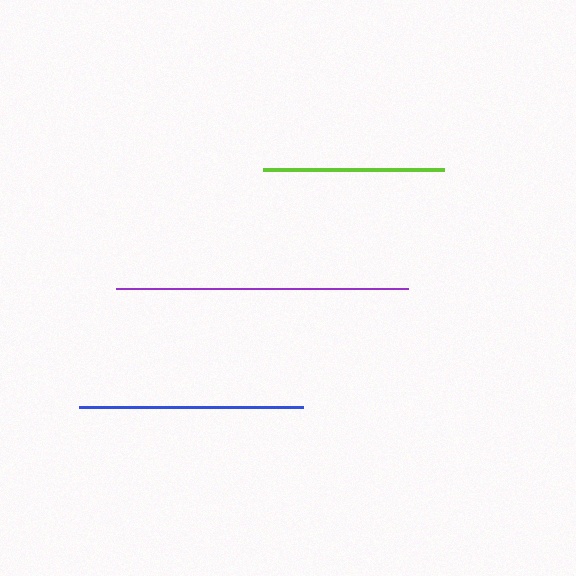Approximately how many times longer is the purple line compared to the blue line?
The purple line is approximately 1.3 times the length of the blue line.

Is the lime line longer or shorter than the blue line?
The blue line is longer than the lime line.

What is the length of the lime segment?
The lime segment is approximately 181 pixels long.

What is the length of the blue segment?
The blue segment is approximately 223 pixels long.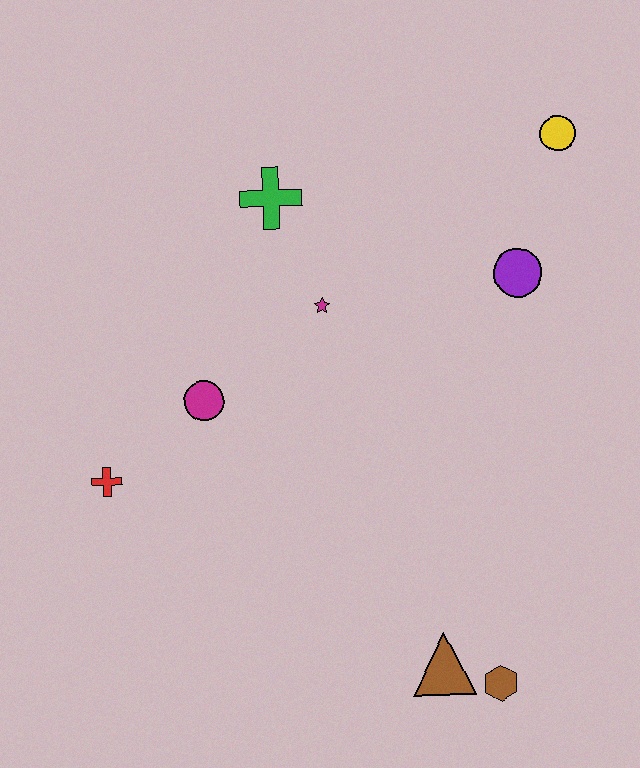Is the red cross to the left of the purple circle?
Yes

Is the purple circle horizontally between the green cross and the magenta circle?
No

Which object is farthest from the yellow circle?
The red cross is farthest from the yellow circle.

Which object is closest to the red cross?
The magenta circle is closest to the red cross.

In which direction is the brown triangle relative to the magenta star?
The brown triangle is below the magenta star.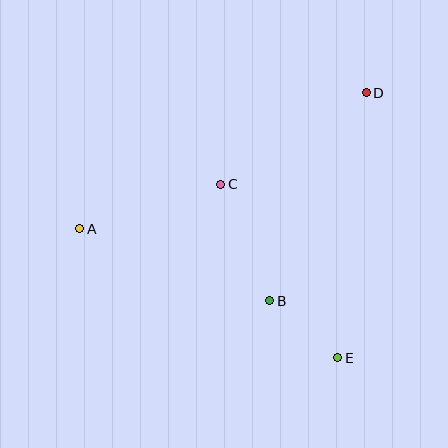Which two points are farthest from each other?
Points A and D are farthest from each other.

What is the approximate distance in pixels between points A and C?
The distance between A and C is approximately 148 pixels.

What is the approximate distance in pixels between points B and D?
The distance between B and D is approximately 229 pixels.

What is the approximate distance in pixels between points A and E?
The distance between A and E is approximately 288 pixels.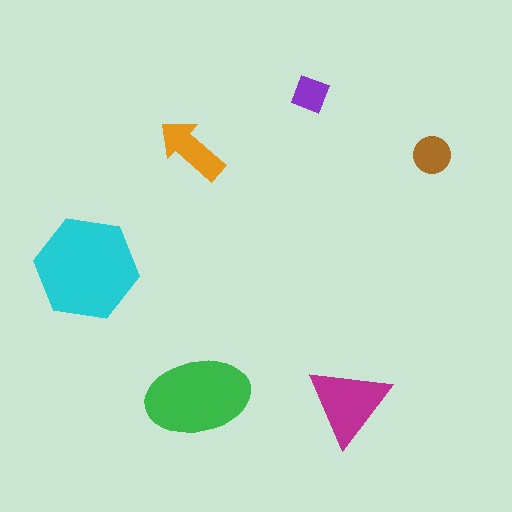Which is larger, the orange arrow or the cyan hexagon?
The cyan hexagon.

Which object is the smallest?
The purple diamond.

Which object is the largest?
The cyan hexagon.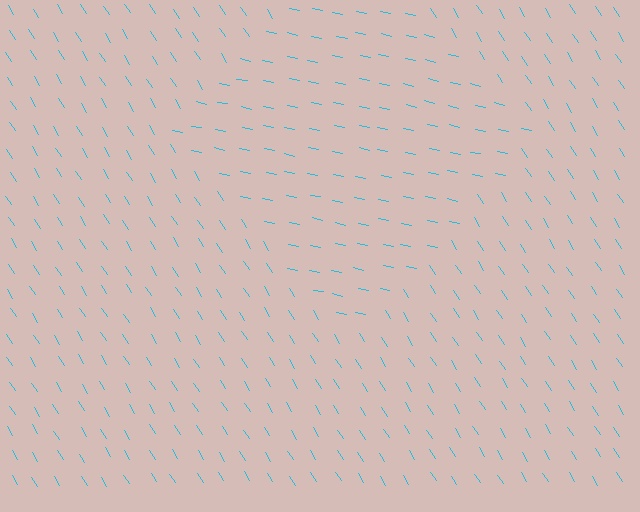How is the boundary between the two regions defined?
The boundary is defined purely by a change in line orientation (approximately 45 degrees difference). All lines are the same color and thickness.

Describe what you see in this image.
The image is filled with small cyan line segments. A diamond region in the image has lines oriented differently from the surrounding lines, creating a visible texture boundary.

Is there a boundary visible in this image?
Yes, there is a texture boundary formed by a change in line orientation.